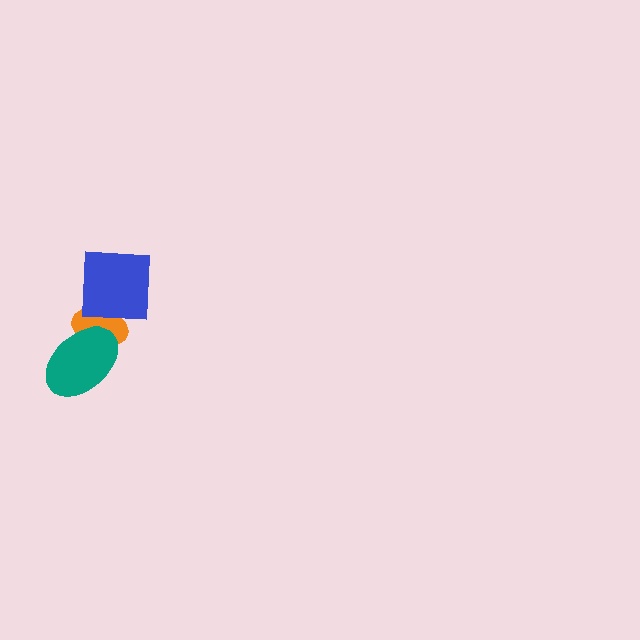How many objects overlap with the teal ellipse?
1 object overlaps with the teal ellipse.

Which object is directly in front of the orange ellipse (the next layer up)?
The teal ellipse is directly in front of the orange ellipse.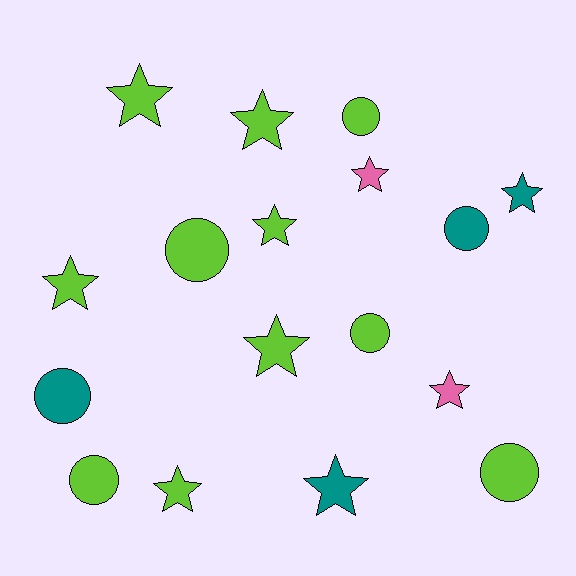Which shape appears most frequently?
Star, with 10 objects.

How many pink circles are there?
There are no pink circles.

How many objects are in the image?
There are 17 objects.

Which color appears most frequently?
Lime, with 11 objects.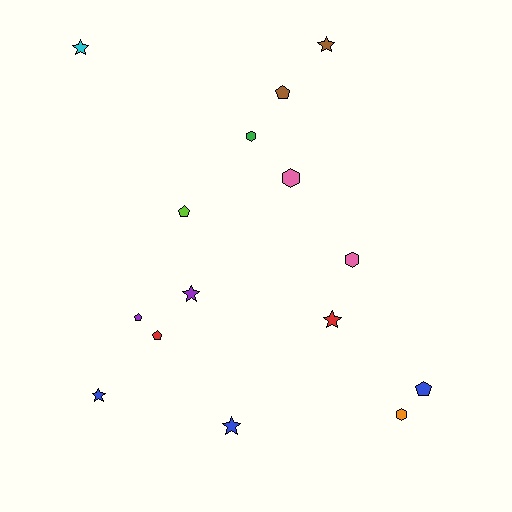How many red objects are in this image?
There are 2 red objects.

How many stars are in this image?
There are 6 stars.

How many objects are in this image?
There are 15 objects.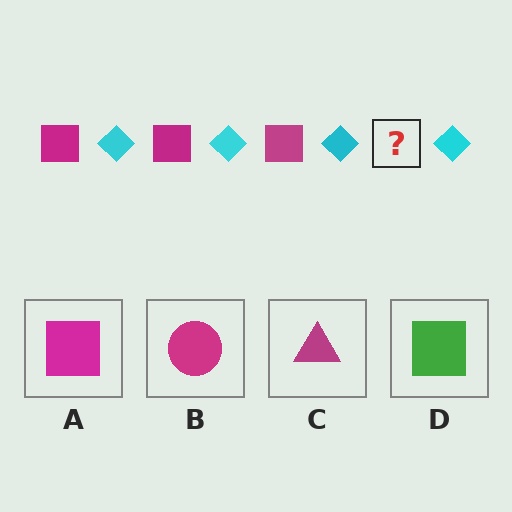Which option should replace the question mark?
Option A.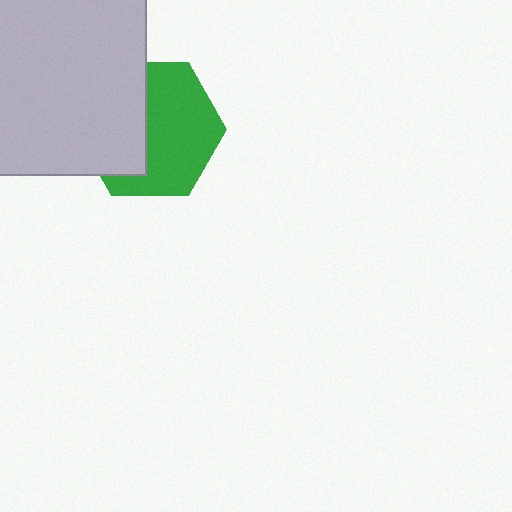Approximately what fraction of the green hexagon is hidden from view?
Roughly 42% of the green hexagon is hidden behind the light gray rectangle.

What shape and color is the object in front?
The object in front is a light gray rectangle.